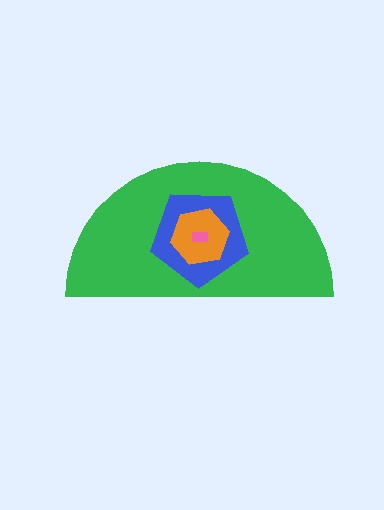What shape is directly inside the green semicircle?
The blue pentagon.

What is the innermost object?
The pink rectangle.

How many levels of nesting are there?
4.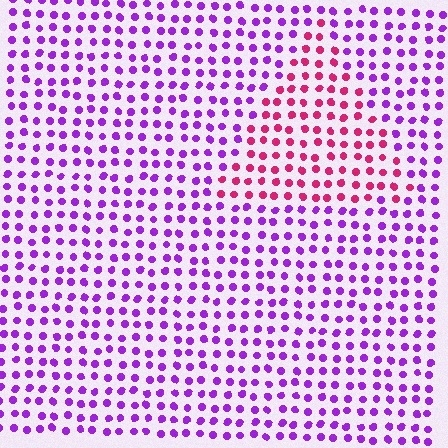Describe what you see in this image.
The image is filled with small purple elements in a uniform arrangement. A triangle-shaped region is visible where the elements are tinted to a slightly different hue, forming a subtle color boundary.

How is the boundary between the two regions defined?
The boundary is defined purely by a slight shift in hue (about 52 degrees). Spacing, size, and orientation are identical on both sides.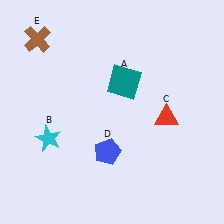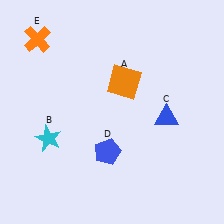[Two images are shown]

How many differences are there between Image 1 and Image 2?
There are 3 differences between the two images.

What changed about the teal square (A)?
In Image 1, A is teal. In Image 2, it changed to orange.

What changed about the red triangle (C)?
In Image 1, C is red. In Image 2, it changed to blue.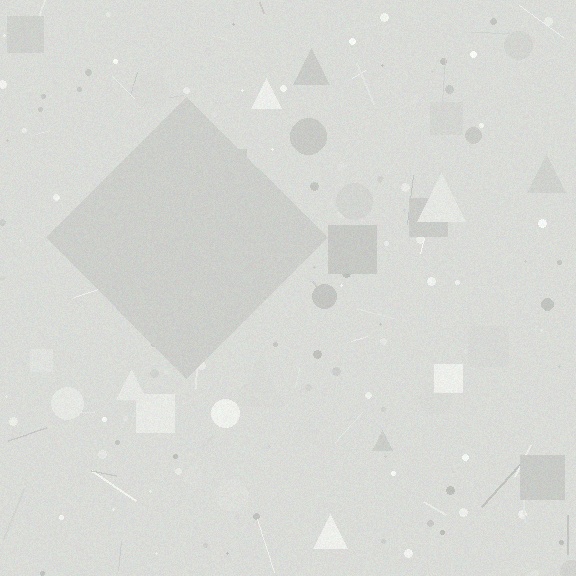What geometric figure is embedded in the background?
A diamond is embedded in the background.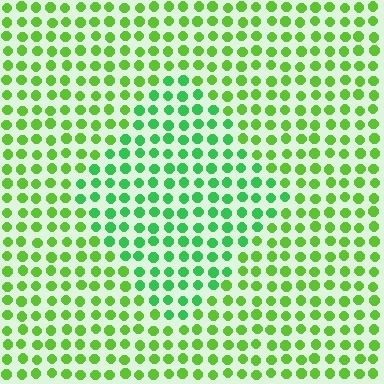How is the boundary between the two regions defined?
The boundary is defined purely by a slight shift in hue (about 31 degrees). Spacing, size, and orientation are identical on both sides.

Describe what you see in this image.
The image is filled with small lime elements in a uniform arrangement. A diamond-shaped region is visible where the elements are tinted to a slightly different hue, forming a subtle color boundary.